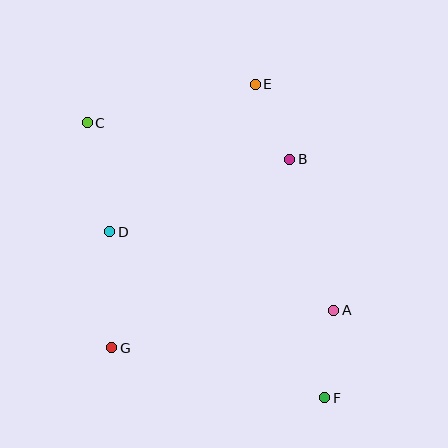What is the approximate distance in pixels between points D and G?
The distance between D and G is approximately 116 pixels.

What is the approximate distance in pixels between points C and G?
The distance between C and G is approximately 226 pixels.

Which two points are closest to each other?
Points B and E are closest to each other.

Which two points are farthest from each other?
Points C and F are farthest from each other.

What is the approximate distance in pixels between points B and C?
The distance between B and C is approximately 206 pixels.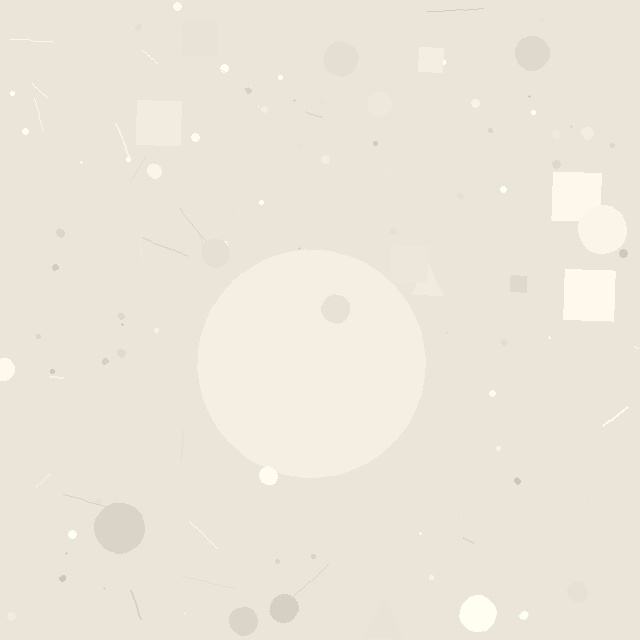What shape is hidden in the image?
A circle is hidden in the image.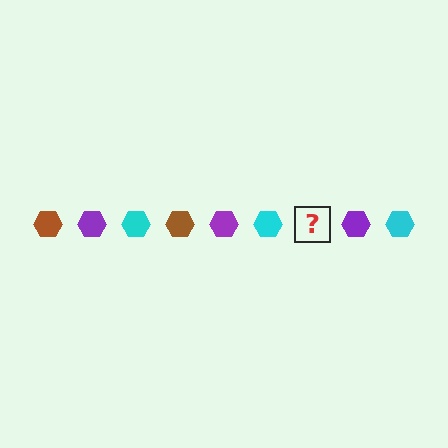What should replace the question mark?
The question mark should be replaced with a brown hexagon.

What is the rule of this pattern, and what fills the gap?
The rule is that the pattern cycles through brown, purple, cyan hexagons. The gap should be filled with a brown hexagon.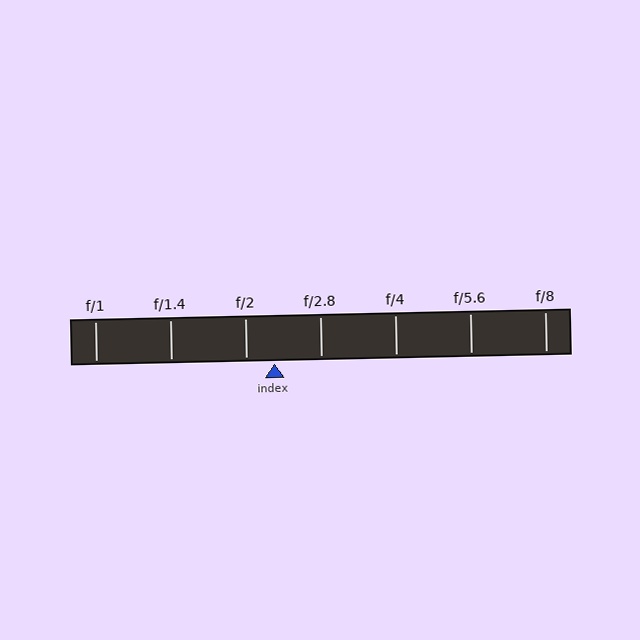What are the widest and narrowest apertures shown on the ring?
The widest aperture shown is f/1 and the narrowest is f/8.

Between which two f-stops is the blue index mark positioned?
The index mark is between f/2 and f/2.8.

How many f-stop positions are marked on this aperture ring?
There are 7 f-stop positions marked.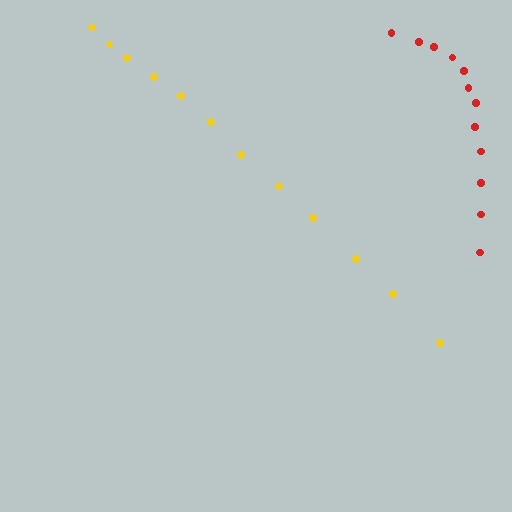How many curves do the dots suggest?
There are 2 distinct paths.